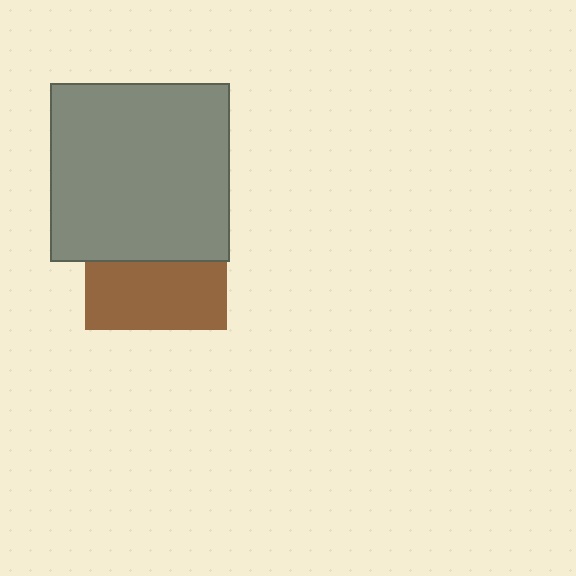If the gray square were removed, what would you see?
You would see the complete brown square.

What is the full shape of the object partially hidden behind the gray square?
The partially hidden object is a brown square.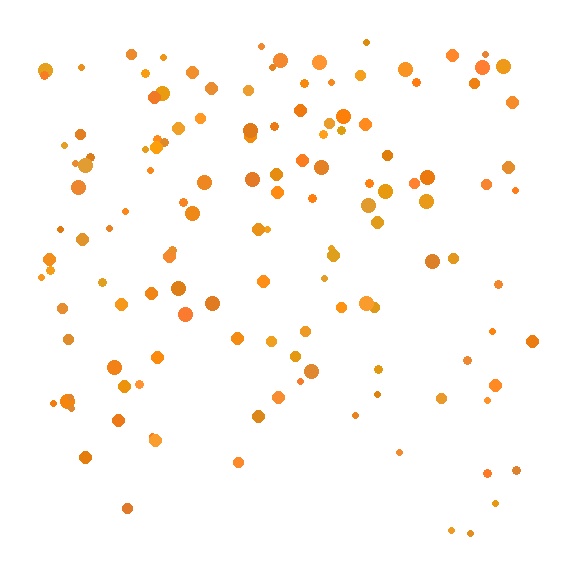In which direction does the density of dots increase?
From bottom to top, with the top side densest.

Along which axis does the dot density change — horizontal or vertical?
Vertical.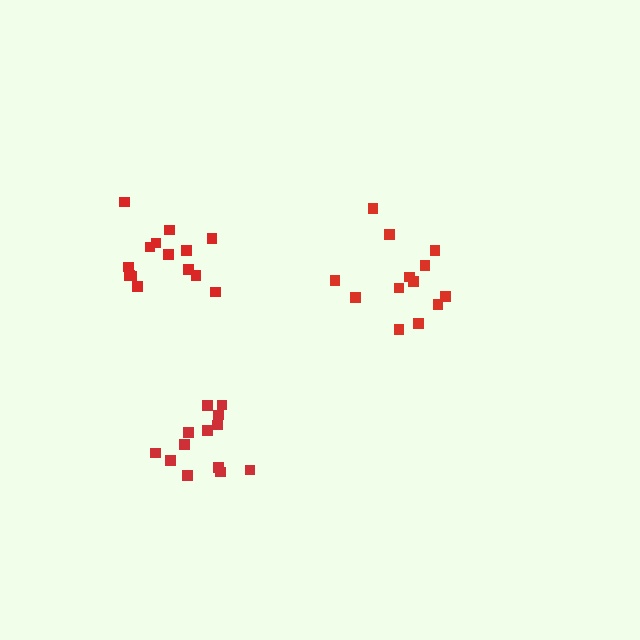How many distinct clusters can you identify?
There are 3 distinct clusters.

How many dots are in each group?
Group 1: 13 dots, Group 2: 13 dots, Group 3: 14 dots (40 total).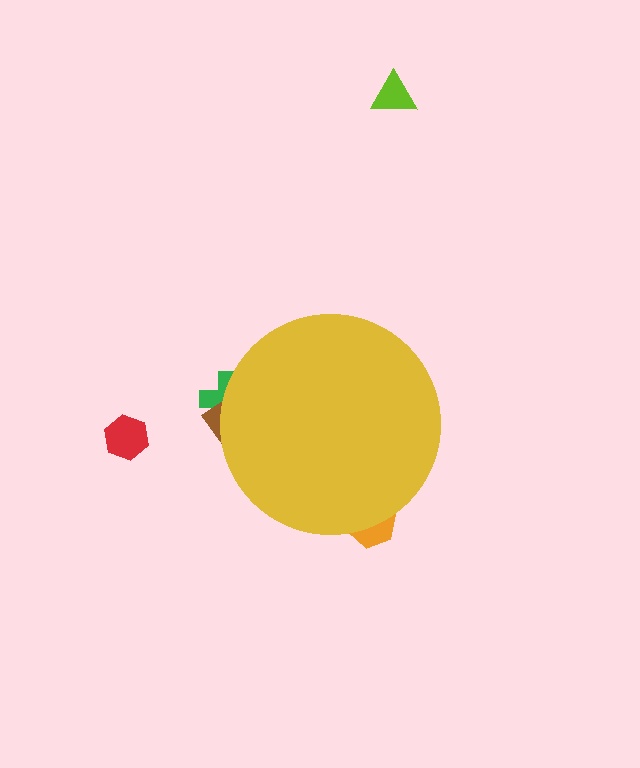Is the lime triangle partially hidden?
No, the lime triangle is fully visible.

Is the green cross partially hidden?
Yes, the green cross is partially hidden behind the yellow circle.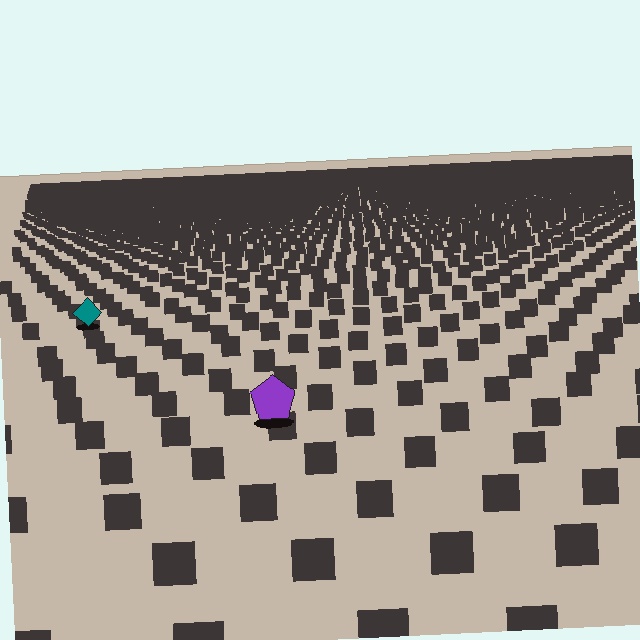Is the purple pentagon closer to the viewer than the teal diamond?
Yes. The purple pentagon is closer — you can tell from the texture gradient: the ground texture is coarser near it.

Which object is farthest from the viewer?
The teal diamond is farthest from the viewer. It appears smaller and the ground texture around it is denser.